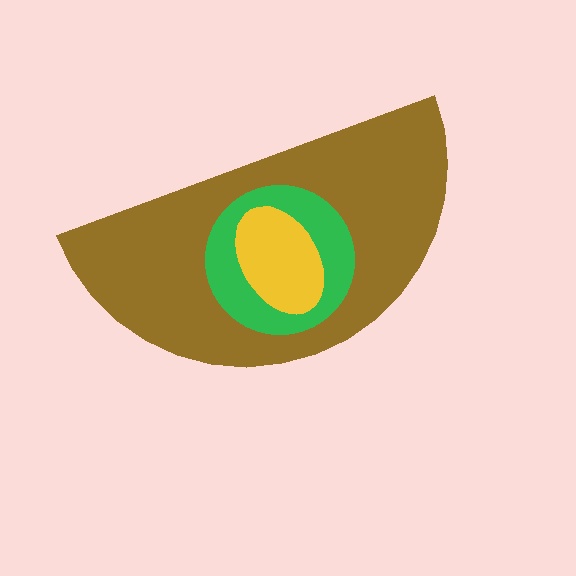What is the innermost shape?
The yellow ellipse.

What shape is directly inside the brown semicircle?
The green circle.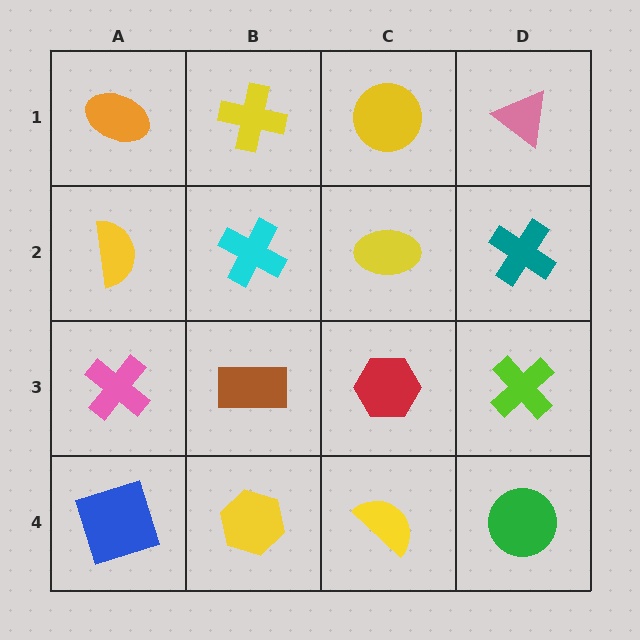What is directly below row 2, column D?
A lime cross.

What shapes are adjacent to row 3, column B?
A cyan cross (row 2, column B), a yellow hexagon (row 4, column B), a pink cross (row 3, column A), a red hexagon (row 3, column C).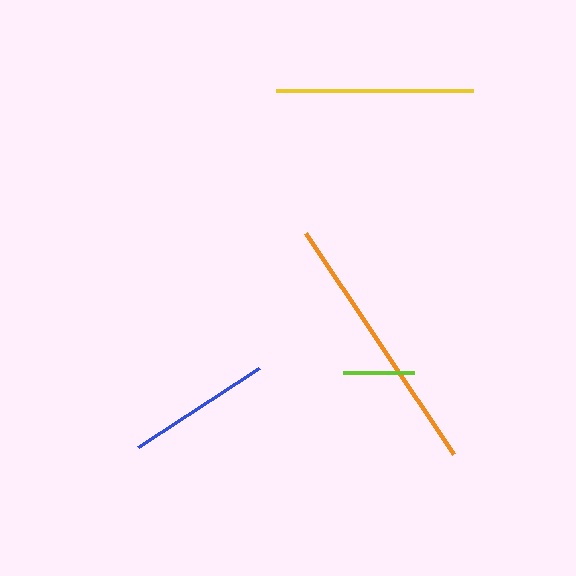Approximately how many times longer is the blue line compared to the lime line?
The blue line is approximately 2.0 times the length of the lime line.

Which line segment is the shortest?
The lime line is the shortest at approximately 71 pixels.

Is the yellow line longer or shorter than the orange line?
The orange line is longer than the yellow line.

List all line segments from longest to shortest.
From longest to shortest: orange, yellow, blue, lime.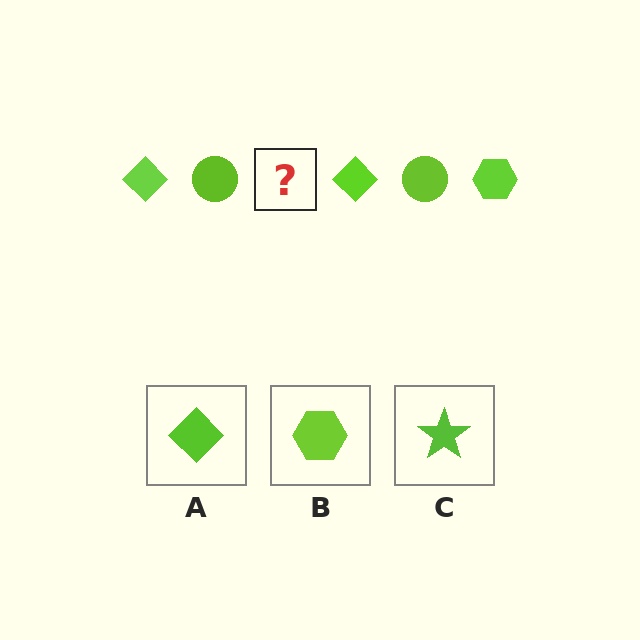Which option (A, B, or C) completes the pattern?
B.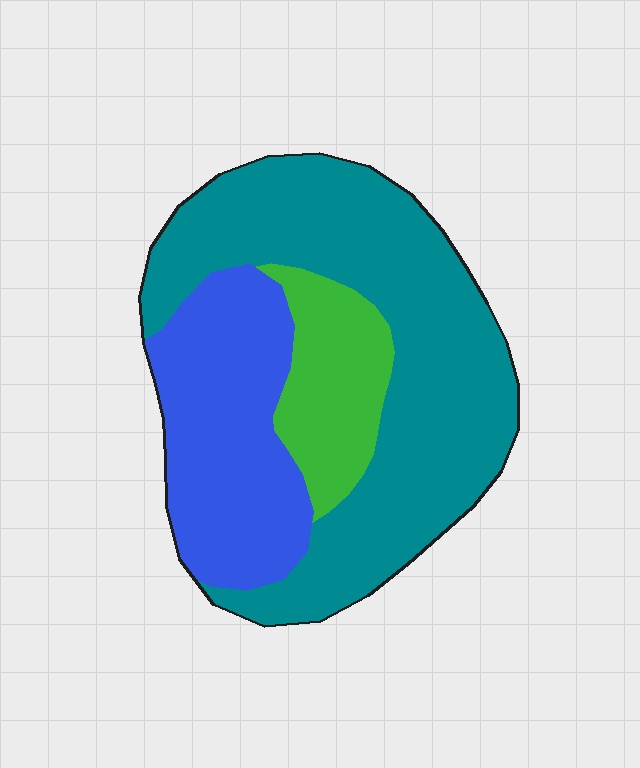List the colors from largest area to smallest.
From largest to smallest: teal, blue, green.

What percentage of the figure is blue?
Blue covers about 30% of the figure.